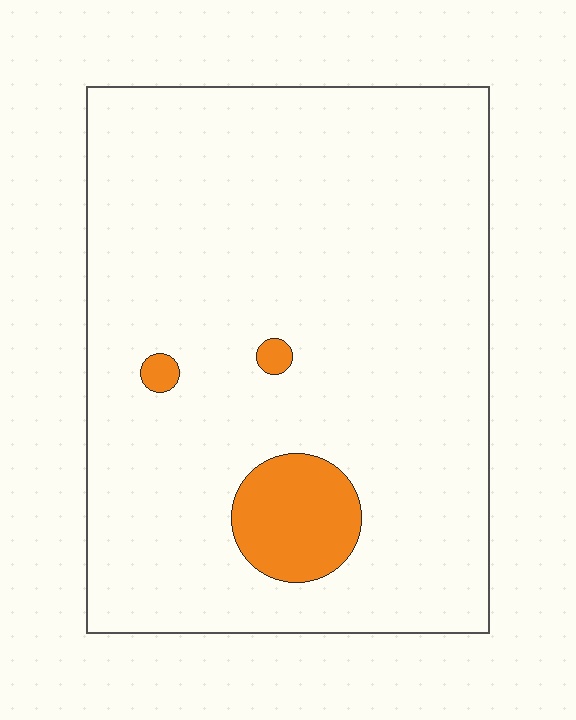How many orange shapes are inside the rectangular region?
3.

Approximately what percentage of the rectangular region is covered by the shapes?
Approximately 5%.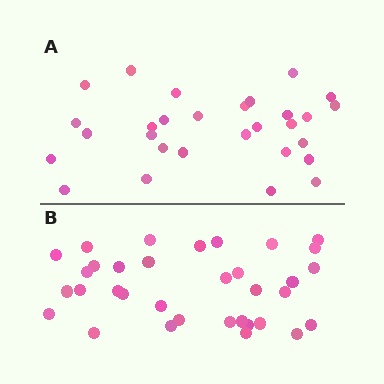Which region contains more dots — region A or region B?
Region B (the bottom region) has more dots.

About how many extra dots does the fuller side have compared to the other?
Region B has about 5 more dots than region A.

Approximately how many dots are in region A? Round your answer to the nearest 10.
About 30 dots. (The exact count is 29, which rounds to 30.)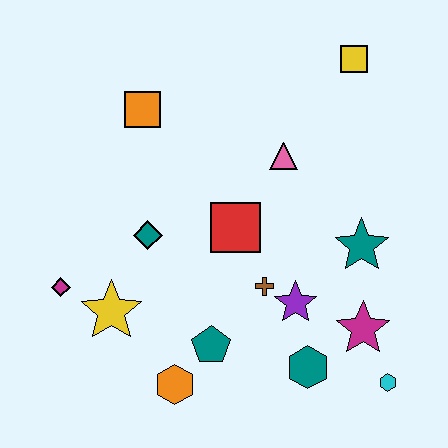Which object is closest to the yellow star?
The magenta diamond is closest to the yellow star.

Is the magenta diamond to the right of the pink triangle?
No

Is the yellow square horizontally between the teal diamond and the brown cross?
No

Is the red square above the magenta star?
Yes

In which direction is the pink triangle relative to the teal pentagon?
The pink triangle is above the teal pentagon.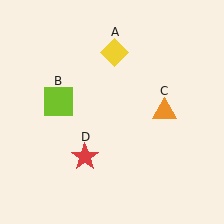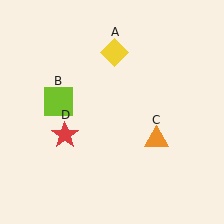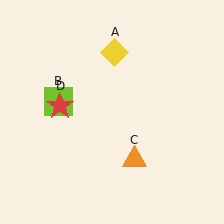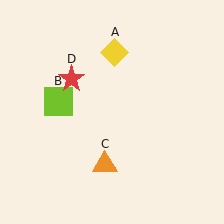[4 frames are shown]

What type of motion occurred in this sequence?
The orange triangle (object C), red star (object D) rotated clockwise around the center of the scene.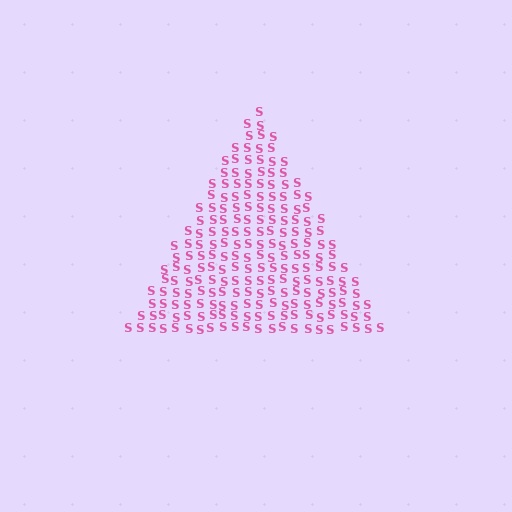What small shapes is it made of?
It is made of small letter S's.